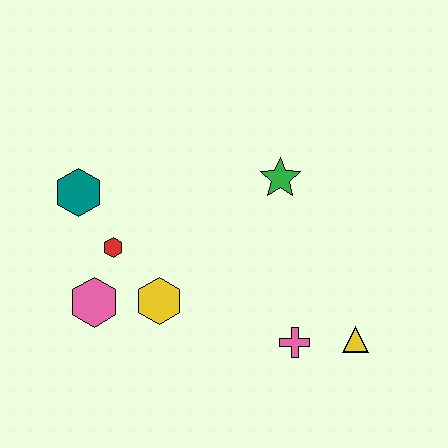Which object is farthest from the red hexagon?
The yellow triangle is farthest from the red hexagon.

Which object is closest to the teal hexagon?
The red hexagon is closest to the teal hexagon.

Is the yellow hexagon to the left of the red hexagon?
No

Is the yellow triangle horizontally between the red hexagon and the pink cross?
No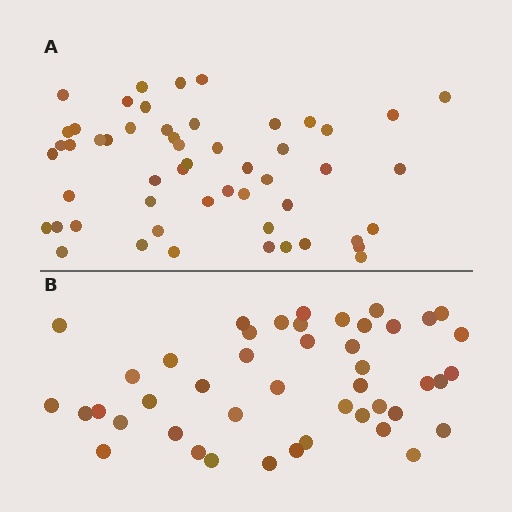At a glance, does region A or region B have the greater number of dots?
Region A (the top region) has more dots.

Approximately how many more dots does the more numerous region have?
Region A has roughly 8 or so more dots than region B.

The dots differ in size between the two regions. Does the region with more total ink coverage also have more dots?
No. Region B has more total ink coverage because its dots are larger, but region A actually contains more individual dots. Total area can be misleading — the number of items is what matters here.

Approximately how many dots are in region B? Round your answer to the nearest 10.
About 40 dots. (The exact count is 45, which rounds to 40.)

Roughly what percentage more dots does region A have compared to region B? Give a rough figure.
About 20% more.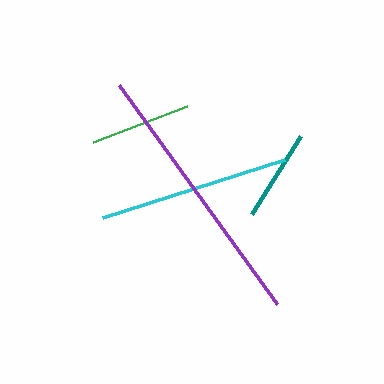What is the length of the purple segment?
The purple segment is approximately 270 pixels long.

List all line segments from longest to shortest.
From longest to shortest: purple, cyan, green, teal.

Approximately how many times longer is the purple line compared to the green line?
The purple line is approximately 2.7 times the length of the green line.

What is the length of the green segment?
The green segment is approximately 100 pixels long.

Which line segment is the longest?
The purple line is the longest at approximately 270 pixels.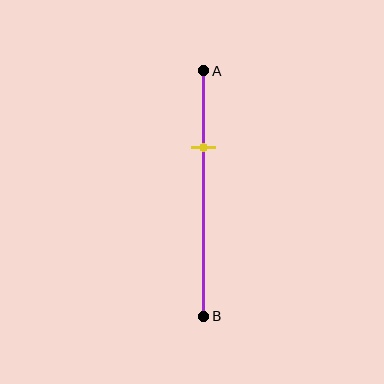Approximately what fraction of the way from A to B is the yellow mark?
The yellow mark is approximately 30% of the way from A to B.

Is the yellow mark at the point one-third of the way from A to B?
Yes, the mark is approximately at the one-third point.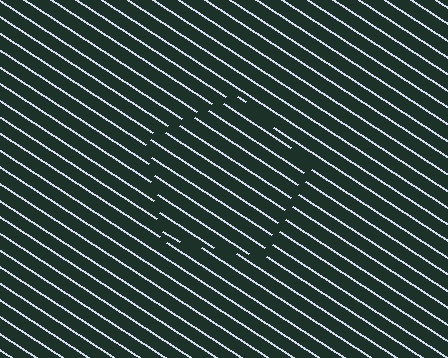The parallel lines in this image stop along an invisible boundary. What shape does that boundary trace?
An illusory pentagon. The interior of the shape contains the same grating, shifted by half a period — the contour is defined by the phase discontinuity where line-ends from the inner and outer gratings abut.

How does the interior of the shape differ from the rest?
The interior of the shape contains the same grating, shifted by half a period — the contour is defined by the phase discontinuity where line-ends from the inner and outer gratings abut.